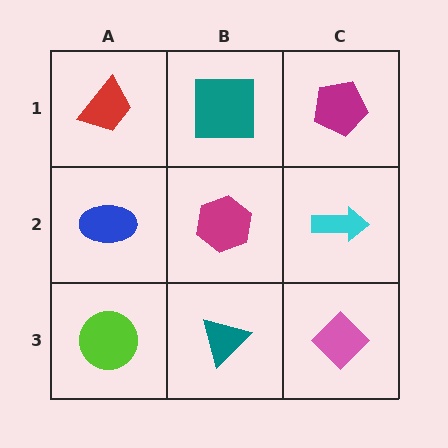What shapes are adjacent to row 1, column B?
A magenta hexagon (row 2, column B), a red trapezoid (row 1, column A), a magenta pentagon (row 1, column C).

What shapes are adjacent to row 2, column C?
A magenta pentagon (row 1, column C), a pink diamond (row 3, column C), a magenta hexagon (row 2, column B).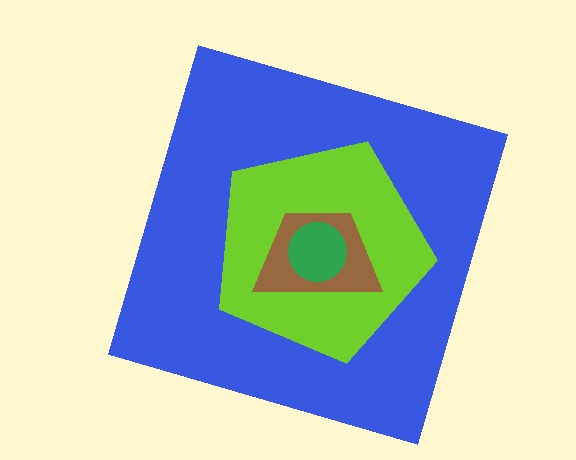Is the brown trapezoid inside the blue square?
Yes.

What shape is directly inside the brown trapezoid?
The green circle.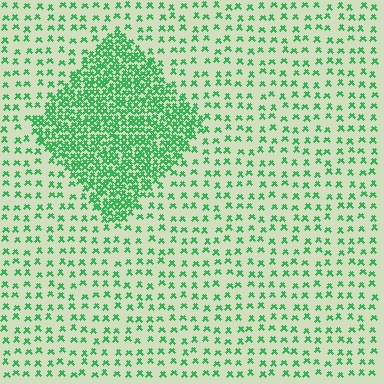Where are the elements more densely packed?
The elements are more densely packed inside the diamond boundary.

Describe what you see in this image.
The image contains small green elements arranged at two different densities. A diamond-shaped region is visible where the elements are more densely packed than the surrounding area.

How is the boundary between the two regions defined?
The boundary is defined by a change in element density (approximately 3.1x ratio). All elements are the same color, size, and shape.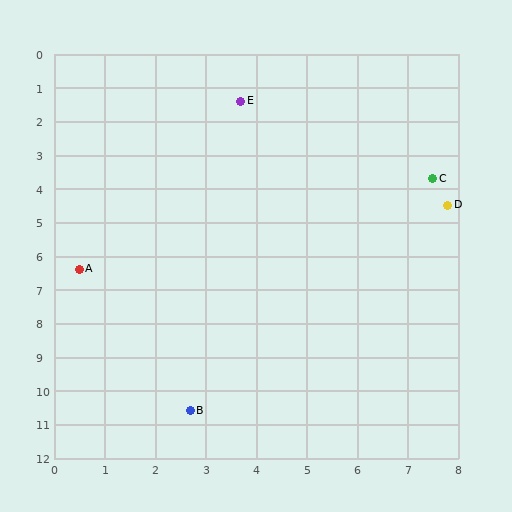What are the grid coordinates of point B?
Point B is at approximately (2.7, 10.6).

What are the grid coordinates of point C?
Point C is at approximately (7.5, 3.7).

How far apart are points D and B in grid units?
Points D and B are about 8.0 grid units apart.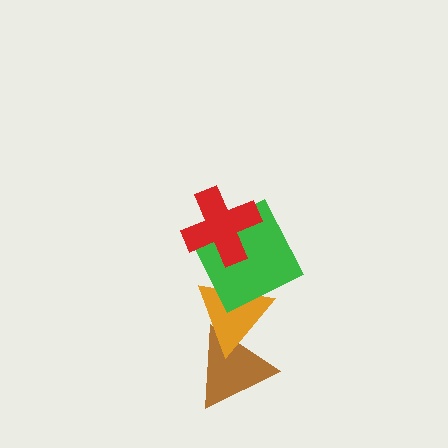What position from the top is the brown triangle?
The brown triangle is 4th from the top.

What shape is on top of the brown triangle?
The orange triangle is on top of the brown triangle.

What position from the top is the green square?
The green square is 2nd from the top.